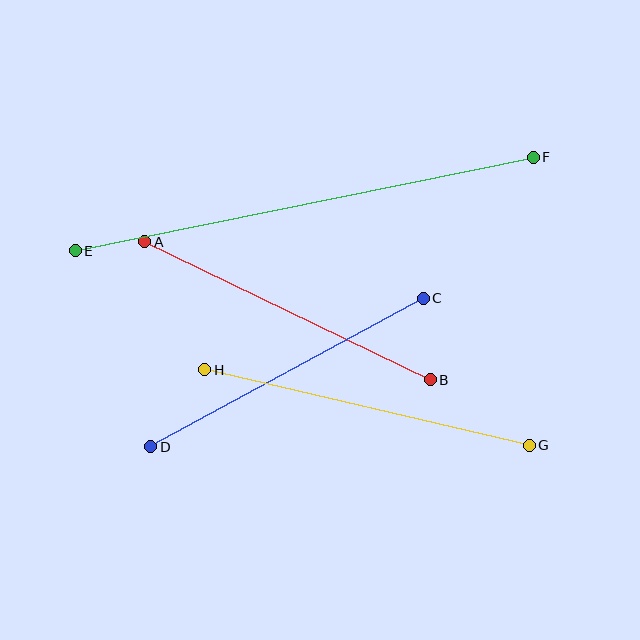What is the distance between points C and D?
The distance is approximately 310 pixels.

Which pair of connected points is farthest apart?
Points E and F are farthest apart.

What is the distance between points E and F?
The distance is approximately 468 pixels.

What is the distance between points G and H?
The distance is approximately 333 pixels.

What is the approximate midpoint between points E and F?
The midpoint is at approximately (304, 204) pixels.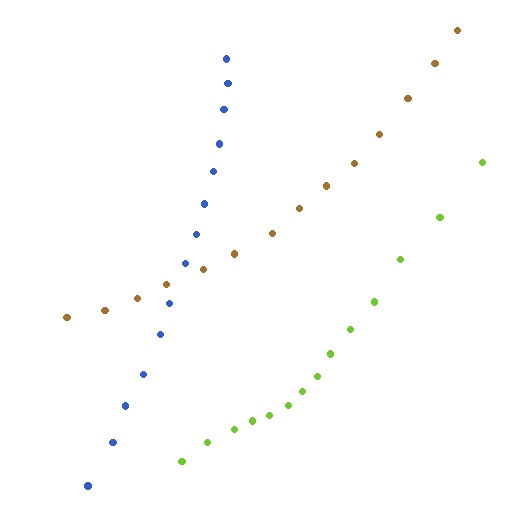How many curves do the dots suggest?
There are 3 distinct paths.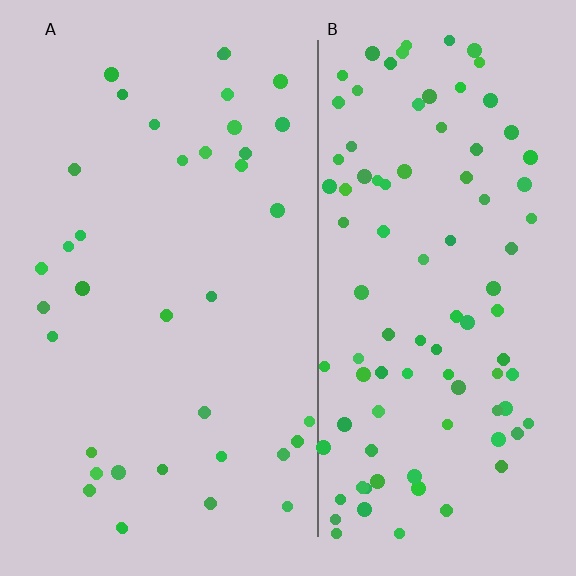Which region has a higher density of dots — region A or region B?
B (the right).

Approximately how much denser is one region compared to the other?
Approximately 2.6× — region B over region A.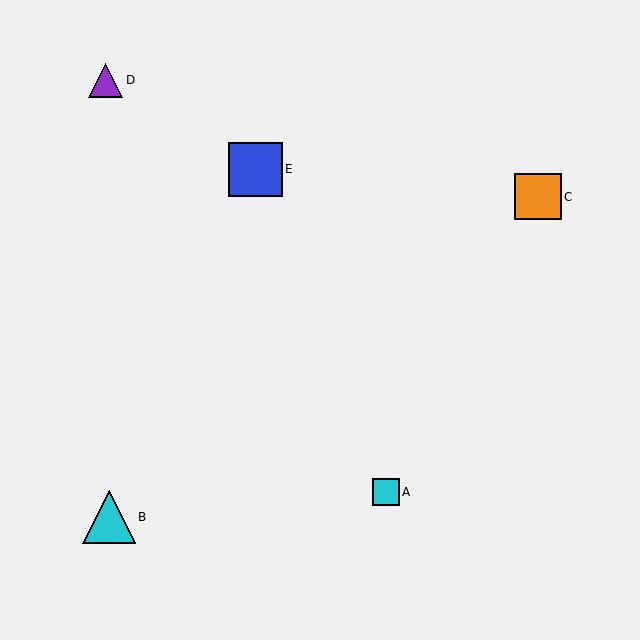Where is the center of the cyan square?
The center of the cyan square is at (386, 492).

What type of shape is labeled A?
Shape A is a cyan square.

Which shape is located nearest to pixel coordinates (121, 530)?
The cyan triangle (labeled B) at (109, 517) is nearest to that location.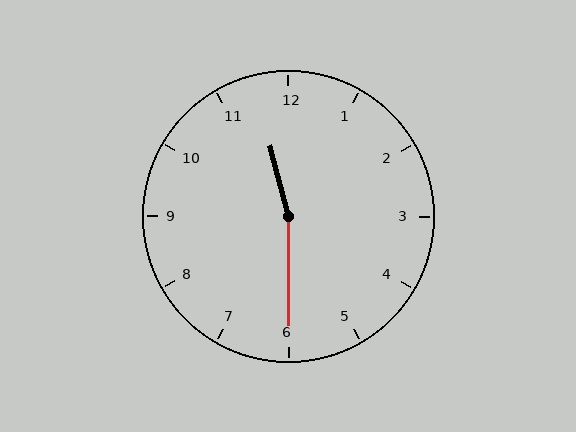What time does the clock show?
11:30.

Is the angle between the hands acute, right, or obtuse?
It is obtuse.